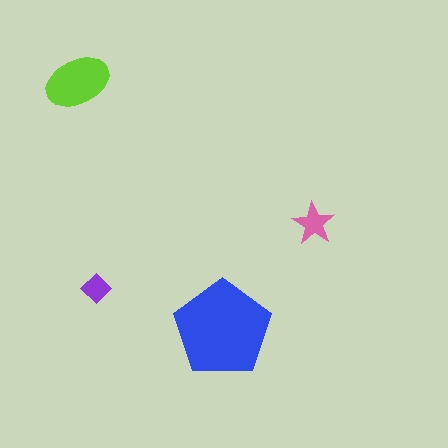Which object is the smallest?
The purple diamond.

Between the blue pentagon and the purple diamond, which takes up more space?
The blue pentagon.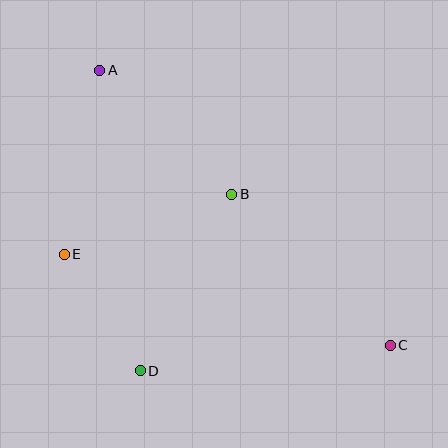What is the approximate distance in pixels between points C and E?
The distance between C and E is approximately 339 pixels.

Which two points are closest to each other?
Points D and E are closest to each other.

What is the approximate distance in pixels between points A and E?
The distance between A and E is approximately 188 pixels.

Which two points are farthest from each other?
Points A and C are farthest from each other.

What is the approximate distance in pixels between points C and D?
The distance between C and D is approximately 252 pixels.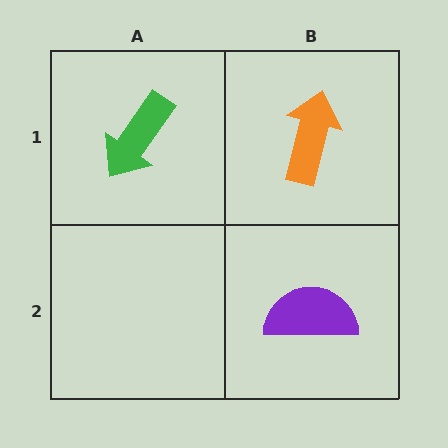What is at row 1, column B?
An orange arrow.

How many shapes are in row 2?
1 shape.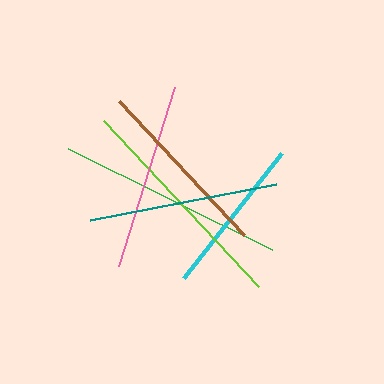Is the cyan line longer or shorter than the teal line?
The teal line is longer than the cyan line.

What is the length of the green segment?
The green segment is approximately 227 pixels long.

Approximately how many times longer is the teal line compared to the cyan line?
The teal line is approximately 1.2 times the length of the cyan line.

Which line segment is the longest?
The green line is the longest at approximately 227 pixels.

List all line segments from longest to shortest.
From longest to shortest: green, lime, teal, pink, brown, cyan.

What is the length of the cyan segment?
The cyan segment is approximately 159 pixels long.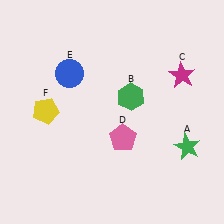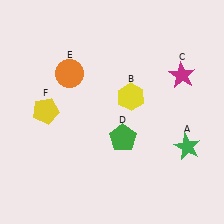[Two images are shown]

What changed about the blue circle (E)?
In Image 1, E is blue. In Image 2, it changed to orange.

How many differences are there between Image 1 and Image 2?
There are 3 differences between the two images.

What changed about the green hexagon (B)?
In Image 1, B is green. In Image 2, it changed to yellow.